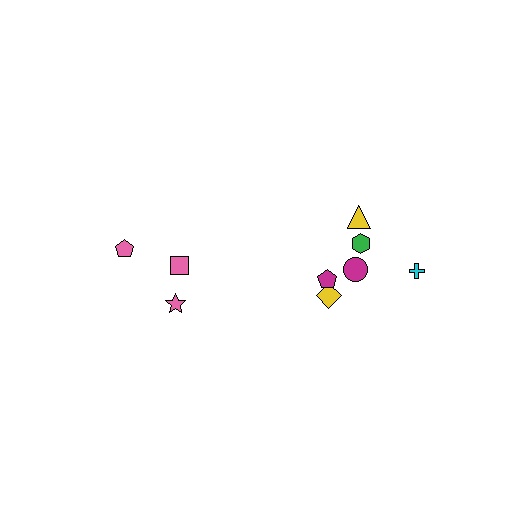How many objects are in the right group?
There are 6 objects.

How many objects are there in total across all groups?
There are 9 objects.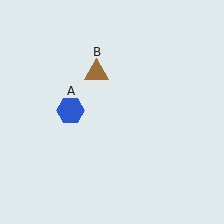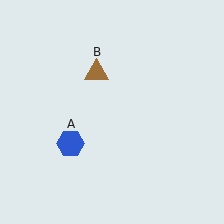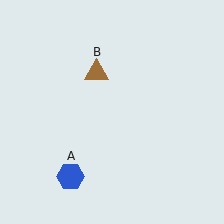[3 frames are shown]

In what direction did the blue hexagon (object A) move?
The blue hexagon (object A) moved down.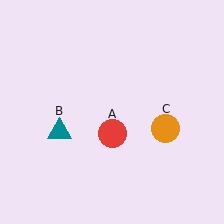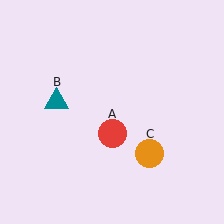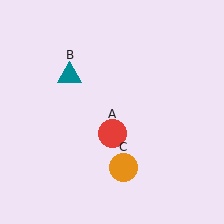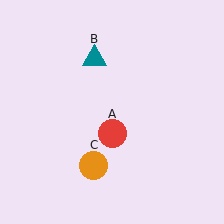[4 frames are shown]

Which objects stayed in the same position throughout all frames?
Red circle (object A) remained stationary.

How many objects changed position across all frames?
2 objects changed position: teal triangle (object B), orange circle (object C).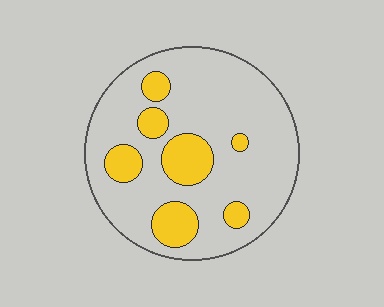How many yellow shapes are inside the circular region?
7.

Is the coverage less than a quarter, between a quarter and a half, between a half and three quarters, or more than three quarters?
Less than a quarter.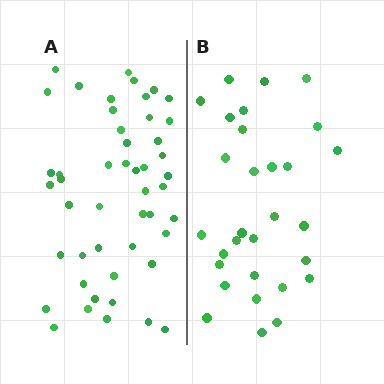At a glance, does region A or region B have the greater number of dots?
Region A (the left region) has more dots.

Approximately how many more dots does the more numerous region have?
Region A has approximately 20 more dots than region B.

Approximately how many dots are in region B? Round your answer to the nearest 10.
About 30 dots.